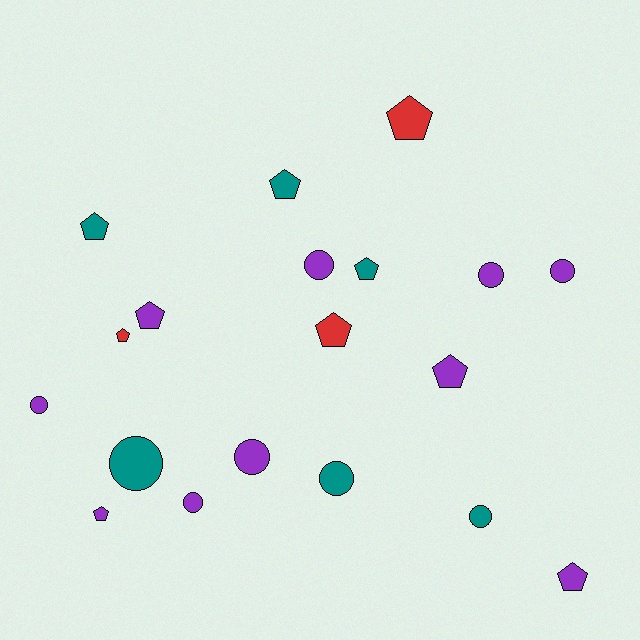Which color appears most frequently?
Purple, with 10 objects.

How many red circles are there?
There are no red circles.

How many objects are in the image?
There are 19 objects.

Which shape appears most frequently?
Pentagon, with 10 objects.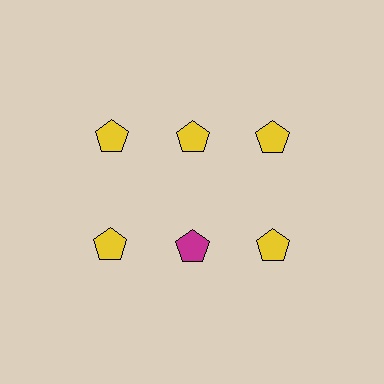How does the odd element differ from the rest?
It has a different color: magenta instead of yellow.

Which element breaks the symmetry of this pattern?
The magenta pentagon in the second row, second from left column breaks the symmetry. All other shapes are yellow pentagons.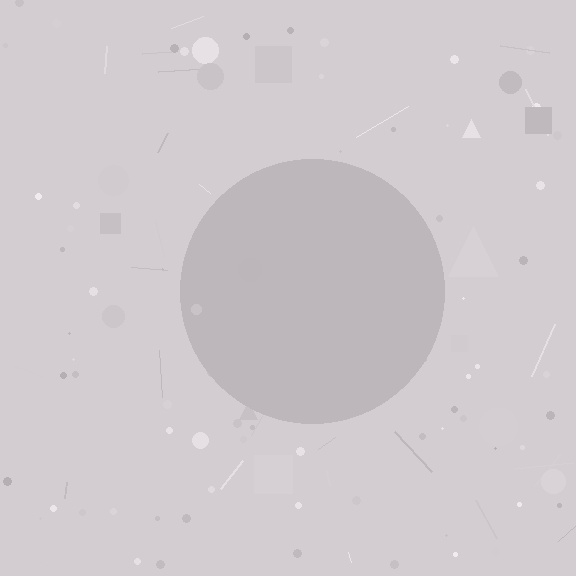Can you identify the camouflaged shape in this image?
The camouflaged shape is a circle.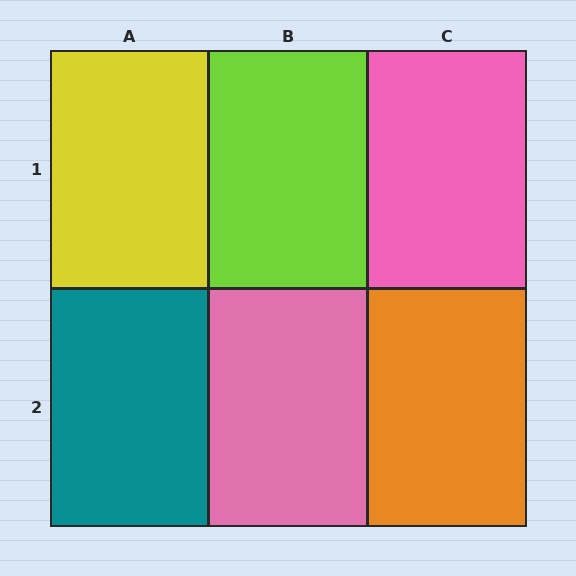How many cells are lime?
1 cell is lime.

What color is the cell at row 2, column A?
Teal.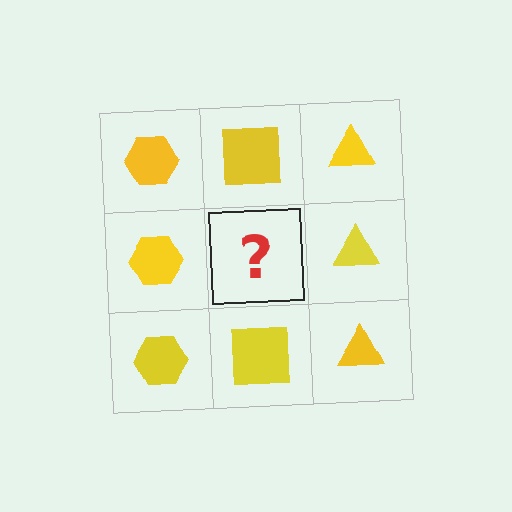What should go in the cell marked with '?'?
The missing cell should contain a yellow square.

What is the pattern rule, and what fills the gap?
The rule is that each column has a consistent shape. The gap should be filled with a yellow square.